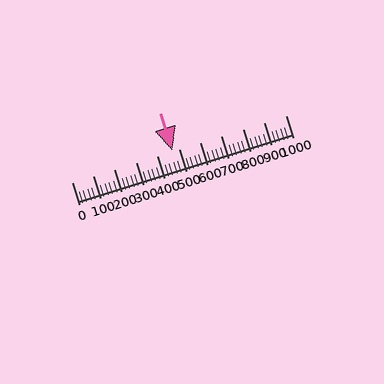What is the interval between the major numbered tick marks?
The major tick marks are spaced 100 units apart.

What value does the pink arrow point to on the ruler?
The pink arrow points to approximately 471.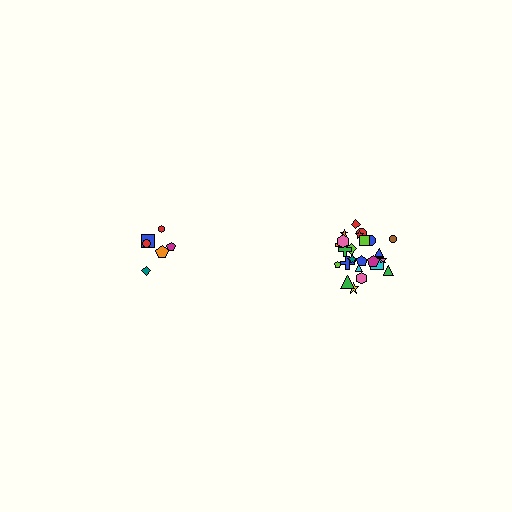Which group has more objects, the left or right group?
The right group.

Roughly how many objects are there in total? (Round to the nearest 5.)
Roughly 30 objects in total.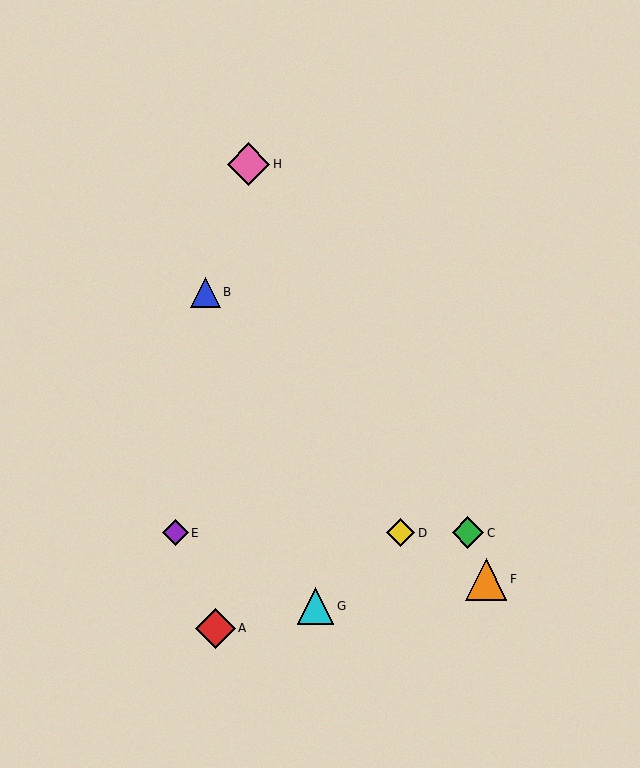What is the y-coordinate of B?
Object B is at y≈292.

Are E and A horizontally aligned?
No, E is at y≈533 and A is at y≈628.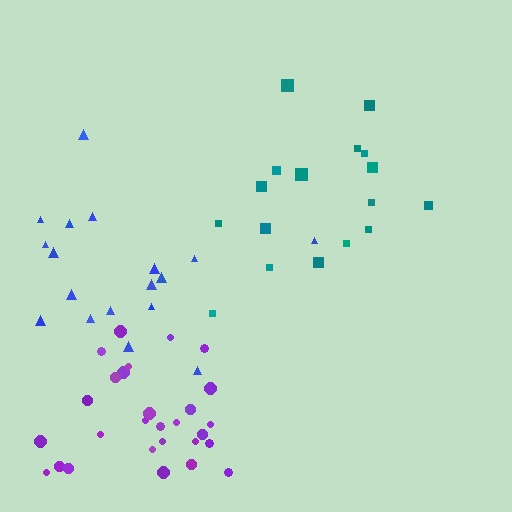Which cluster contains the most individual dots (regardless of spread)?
Purple (28).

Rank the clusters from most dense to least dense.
purple, blue, teal.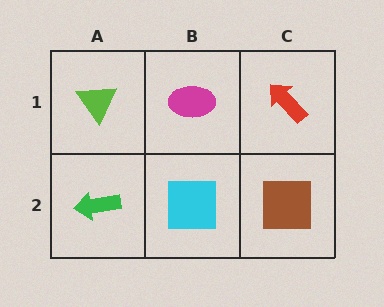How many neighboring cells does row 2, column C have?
2.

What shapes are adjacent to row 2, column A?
A lime triangle (row 1, column A), a cyan square (row 2, column B).